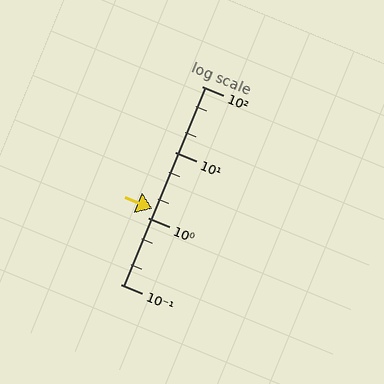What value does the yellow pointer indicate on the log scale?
The pointer indicates approximately 1.4.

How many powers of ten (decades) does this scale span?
The scale spans 3 decades, from 0.1 to 100.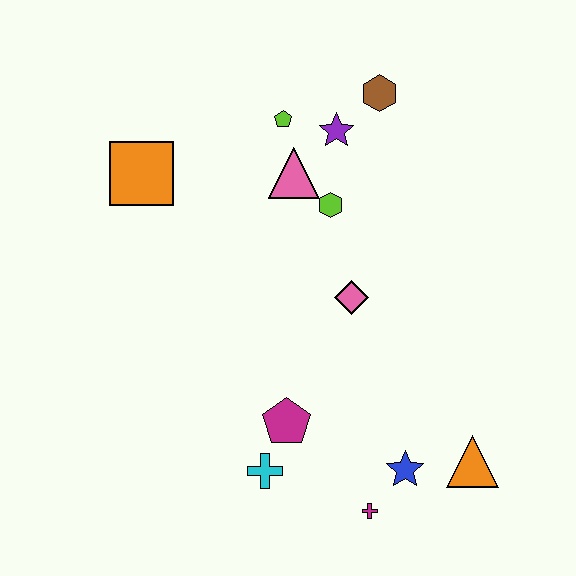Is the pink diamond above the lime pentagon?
No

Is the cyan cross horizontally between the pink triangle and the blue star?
No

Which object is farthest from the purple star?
The magenta cross is farthest from the purple star.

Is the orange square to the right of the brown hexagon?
No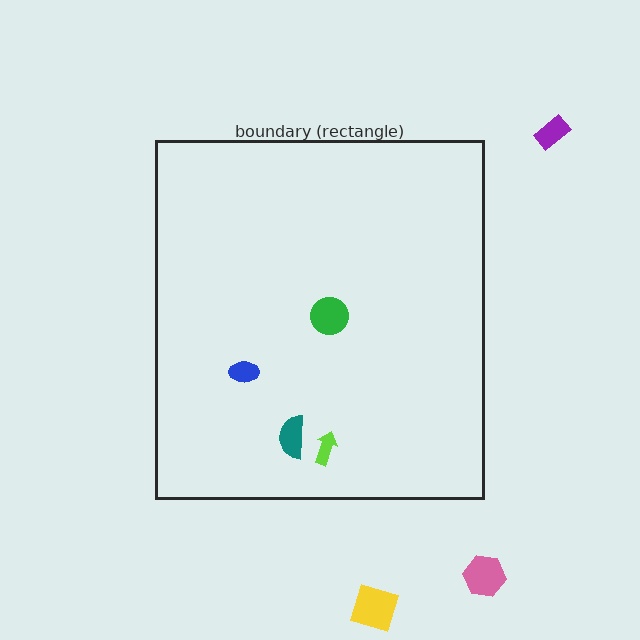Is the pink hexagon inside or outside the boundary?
Outside.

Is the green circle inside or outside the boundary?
Inside.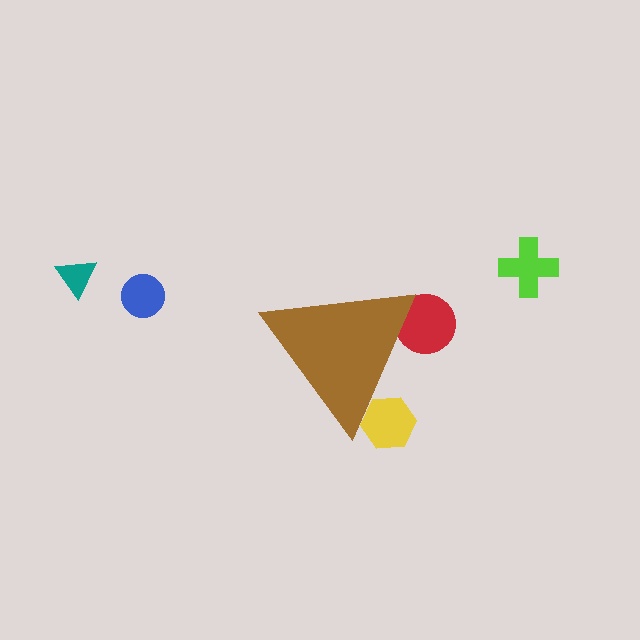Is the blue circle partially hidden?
No, the blue circle is fully visible.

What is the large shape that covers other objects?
A brown triangle.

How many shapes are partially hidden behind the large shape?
2 shapes are partially hidden.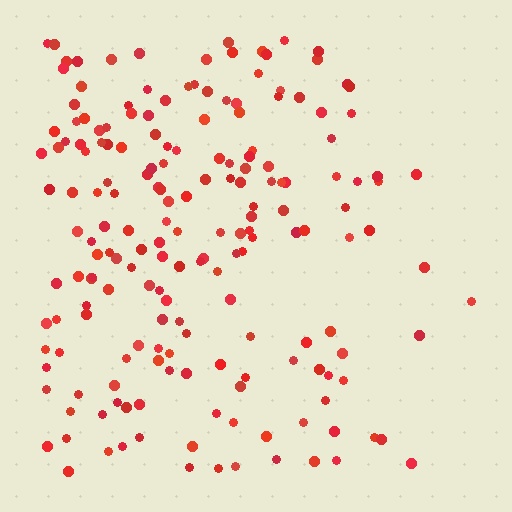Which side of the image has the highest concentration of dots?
The left.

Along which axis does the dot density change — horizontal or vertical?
Horizontal.